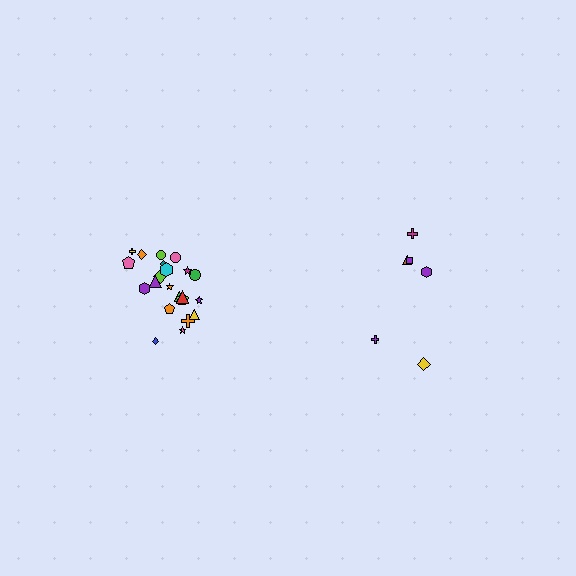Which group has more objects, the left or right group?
The left group.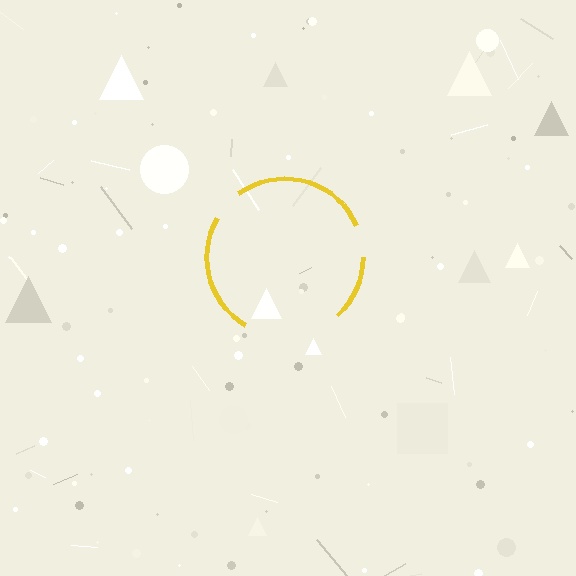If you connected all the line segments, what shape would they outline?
They would outline a circle.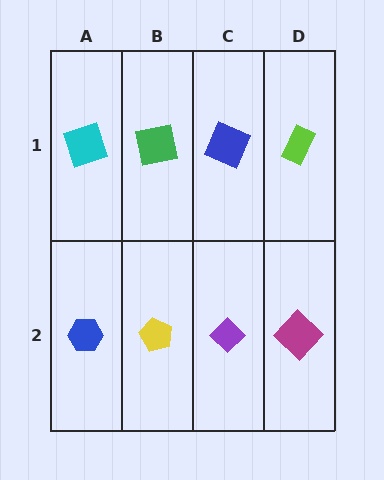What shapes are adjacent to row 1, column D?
A magenta diamond (row 2, column D), a blue square (row 1, column C).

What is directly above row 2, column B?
A green square.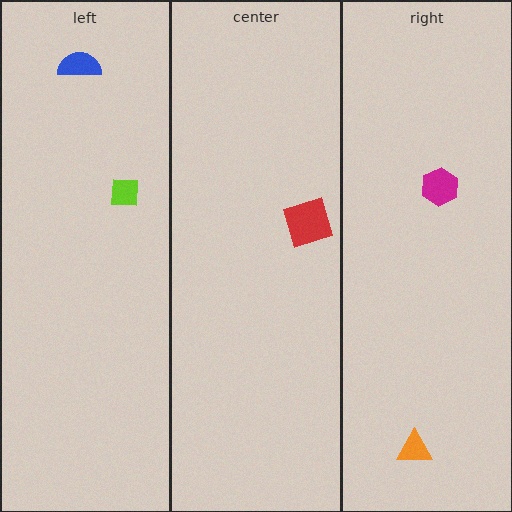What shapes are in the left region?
The blue semicircle, the lime square.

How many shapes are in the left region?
2.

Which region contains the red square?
The center region.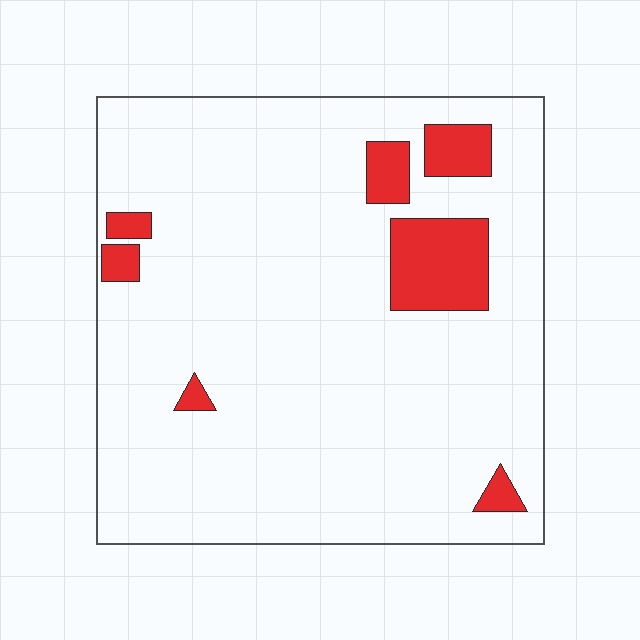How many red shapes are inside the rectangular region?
7.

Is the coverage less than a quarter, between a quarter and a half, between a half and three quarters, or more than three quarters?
Less than a quarter.